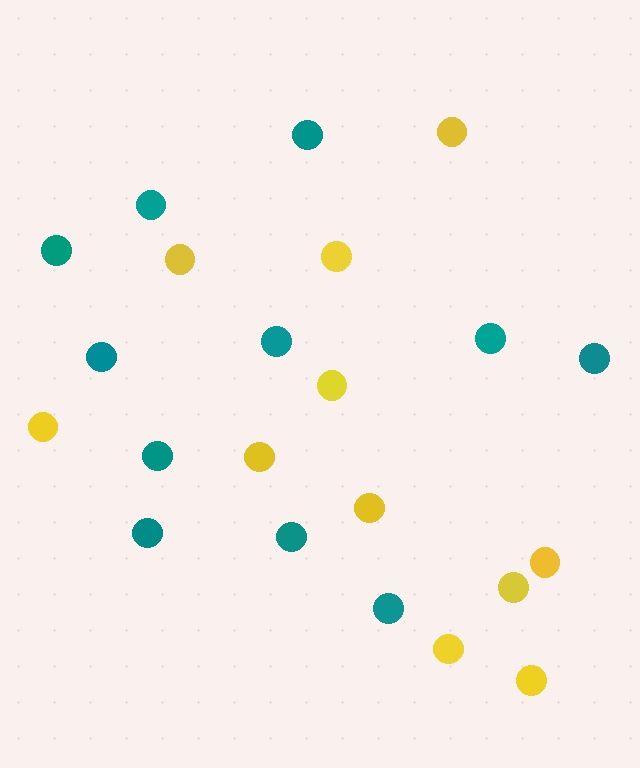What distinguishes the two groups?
There are 2 groups: one group of yellow circles (11) and one group of teal circles (11).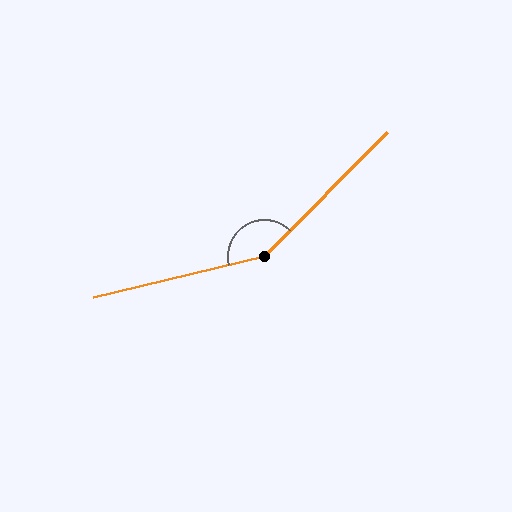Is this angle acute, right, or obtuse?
It is obtuse.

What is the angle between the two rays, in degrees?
Approximately 148 degrees.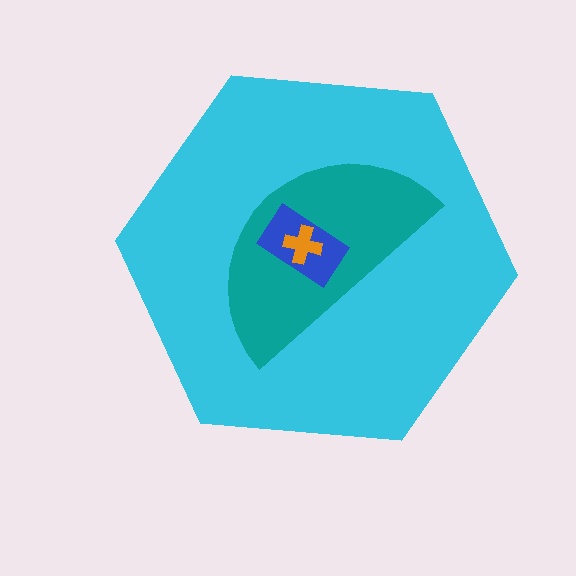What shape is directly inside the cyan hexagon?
The teal semicircle.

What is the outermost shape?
The cyan hexagon.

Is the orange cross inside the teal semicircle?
Yes.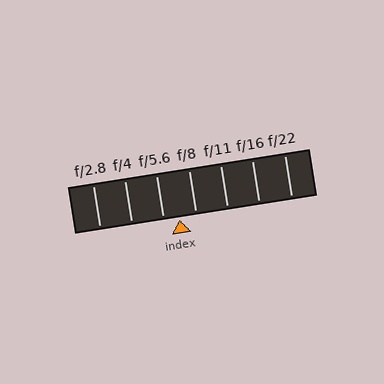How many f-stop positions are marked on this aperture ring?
There are 7 f-stop positions marked.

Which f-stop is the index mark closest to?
The index mark is closest to f/5.6.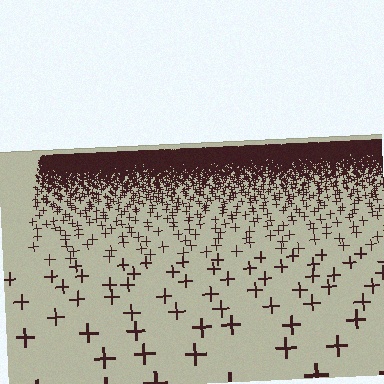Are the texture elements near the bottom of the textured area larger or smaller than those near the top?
Larger. Near the bottom, elements are closer to the viewer and appear at a bigger on-screen size.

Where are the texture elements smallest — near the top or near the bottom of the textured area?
Near the top.